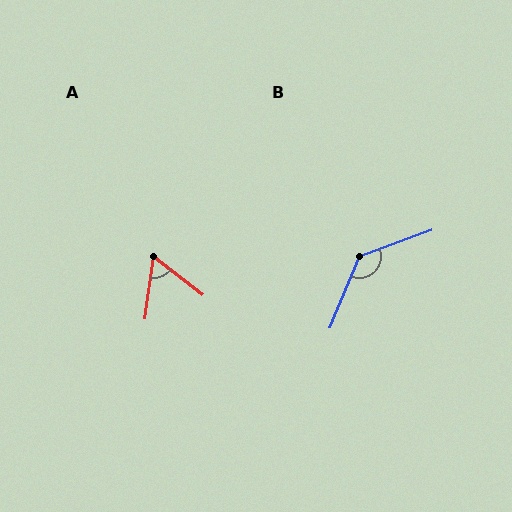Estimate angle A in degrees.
Approximately 60 degrees.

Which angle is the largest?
B, at approximately 132 degrees.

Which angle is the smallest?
A, at approximately 60 degrees.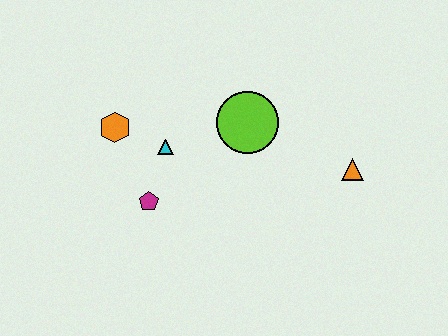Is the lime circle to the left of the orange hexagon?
No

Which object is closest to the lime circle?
The cyan triangle is closest to the lime circle.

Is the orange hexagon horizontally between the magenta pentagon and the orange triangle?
No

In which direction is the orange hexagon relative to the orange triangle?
The orange hexagon is to the left of the orange triangle.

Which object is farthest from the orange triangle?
The orange hexagon is farthest from the orange triangle.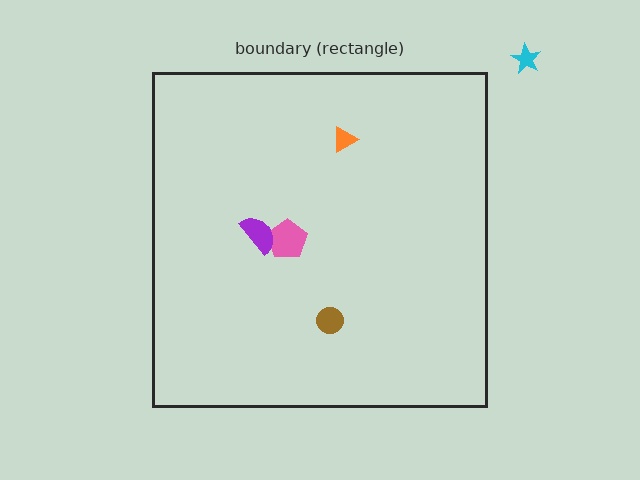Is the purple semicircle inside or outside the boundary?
Inside.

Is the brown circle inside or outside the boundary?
Inside.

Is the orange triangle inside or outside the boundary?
Inside.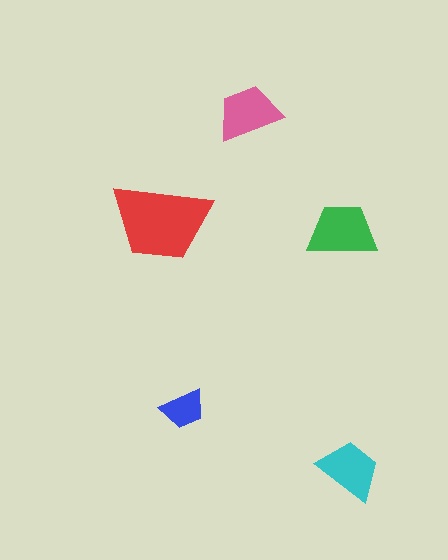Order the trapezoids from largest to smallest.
the red one, the green one, the pink one, the cyan one, the blue one.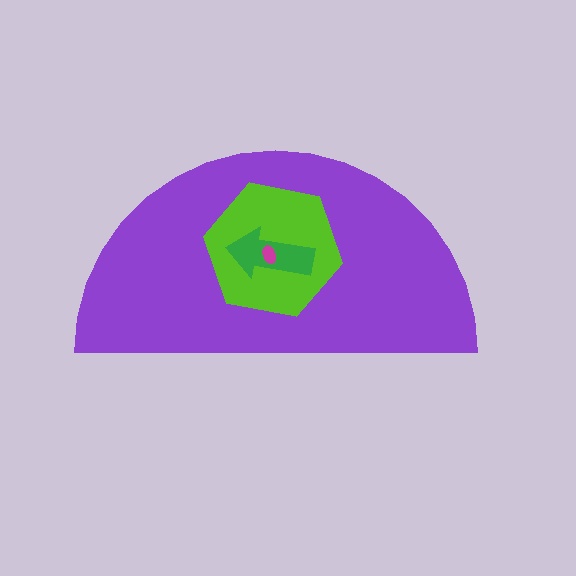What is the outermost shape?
The purple semicircle.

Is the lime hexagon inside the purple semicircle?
Yes.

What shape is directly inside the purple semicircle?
The lime hexagon.